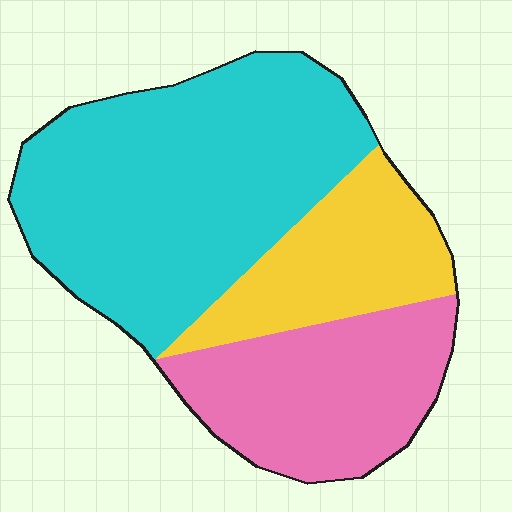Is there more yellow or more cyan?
Cyan.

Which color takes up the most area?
Cyan, at roughly 50%.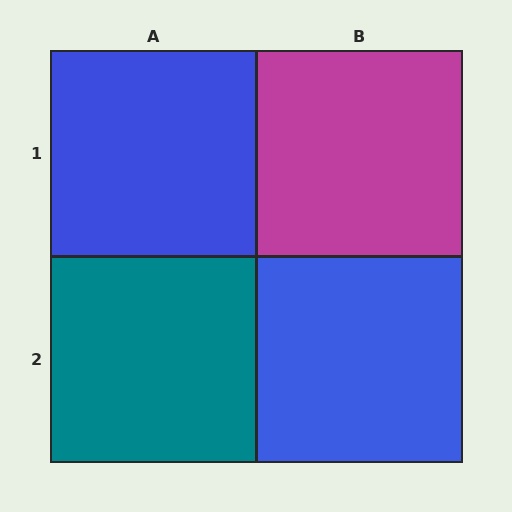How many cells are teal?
1 cell is teal.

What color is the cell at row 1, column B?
Magenta.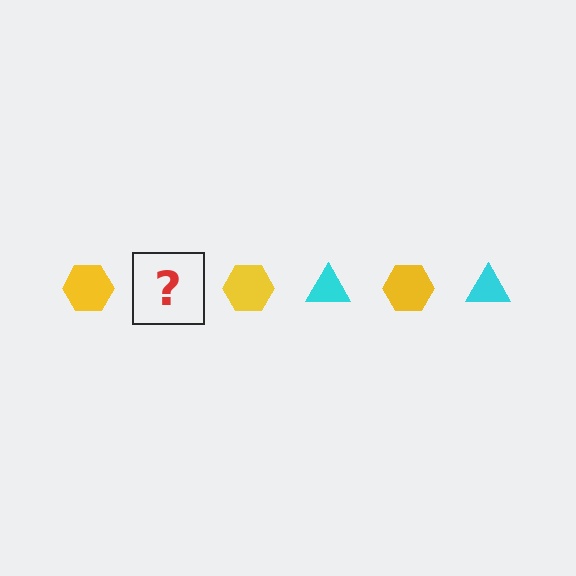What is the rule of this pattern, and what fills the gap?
The rule is that the pattern alternates between yellow hexagon and cyan triangle. The gap should be filled with a cyan triangle.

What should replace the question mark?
The question mark should be replaced with a cyan triangle.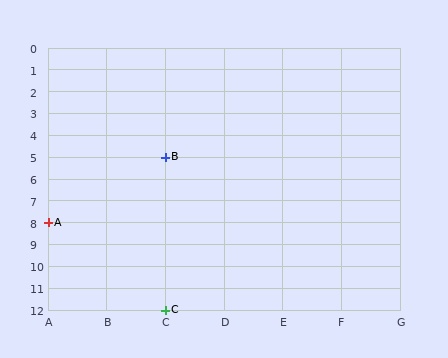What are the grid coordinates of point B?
Point B is at grid coordinates (C, 5).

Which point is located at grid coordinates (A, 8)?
Point A is at (A, 8).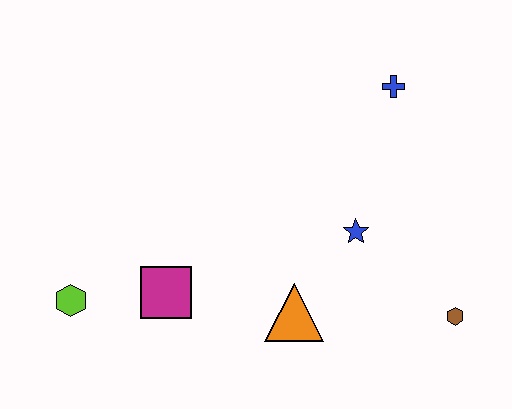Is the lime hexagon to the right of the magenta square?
No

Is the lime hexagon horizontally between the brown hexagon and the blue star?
No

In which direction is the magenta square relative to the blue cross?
The magenta square is to the left of the blue cross.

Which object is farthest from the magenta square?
The blue cross is farthest from the magenta square.